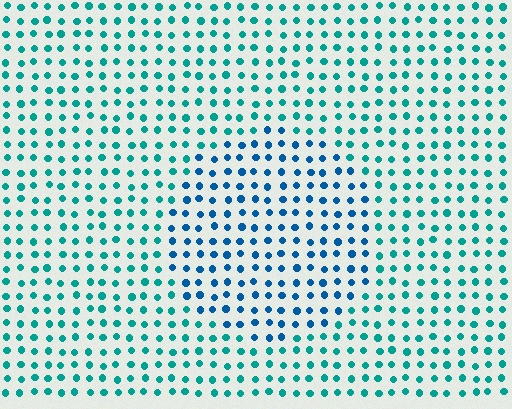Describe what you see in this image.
The image is filled with small teal elements in a uniform arrangement. A circle-shaped region is visible where the elements are tinted to a slightly different hue, forming a subtle color boundary.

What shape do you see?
I see a circle.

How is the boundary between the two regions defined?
The boundary is defined purely by a slight shift in hue (about 32 degrees). Spacing, size, and orientation are identical on both sides.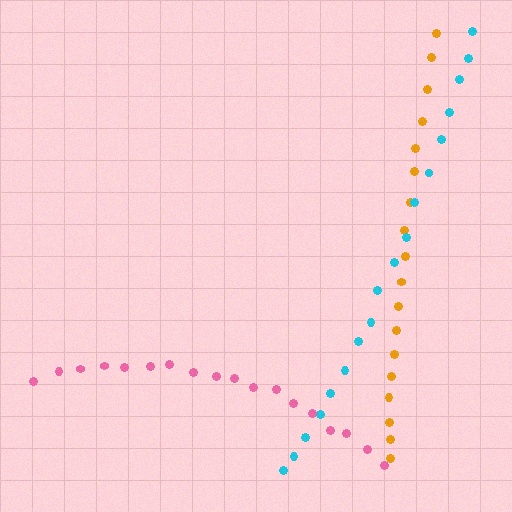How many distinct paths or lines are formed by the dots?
There are 3 distinct paths.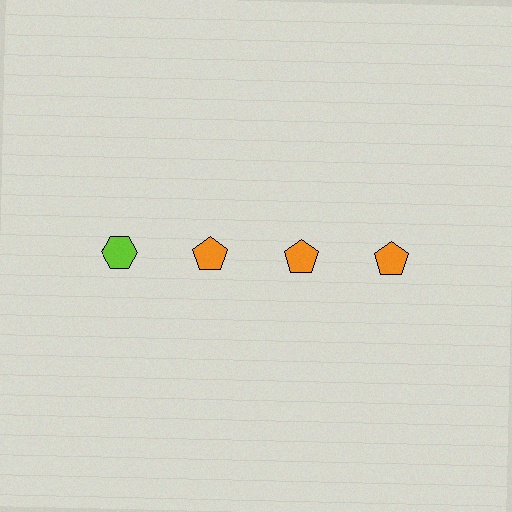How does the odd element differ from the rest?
It differs in both color (lime instead of orange) and shape (hexagon instead of pentagon).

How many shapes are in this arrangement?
There are 4 shapes arranged in a grid pattern.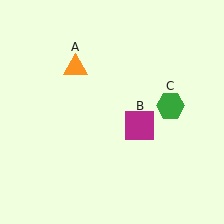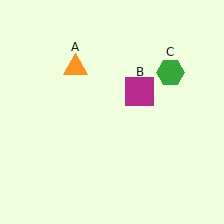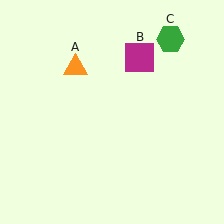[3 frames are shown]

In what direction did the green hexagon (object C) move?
The green hexagon (object C) moved up.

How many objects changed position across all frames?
2 objects changed position: magenta square (object B), green hexagon (object C).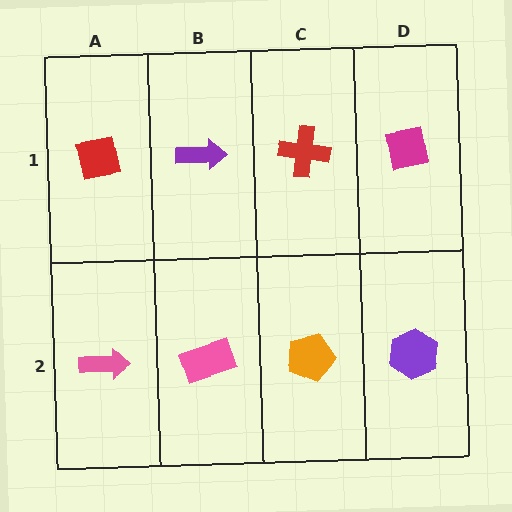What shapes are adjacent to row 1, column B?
A pink rectangle (row 2, column B), a red square (row 1, column A), a red cross (row 1, column C).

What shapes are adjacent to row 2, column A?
A red square (row 1, column A), a pink rectangle (row 2, column B).